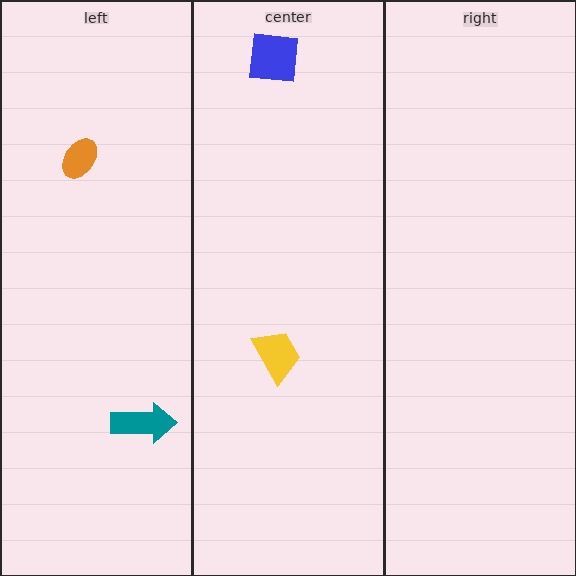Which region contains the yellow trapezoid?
The center region.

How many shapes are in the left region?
2.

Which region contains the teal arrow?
The left region.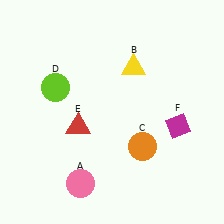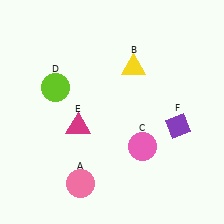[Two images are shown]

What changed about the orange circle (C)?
In Image 1, C is orange. In Image 2, it changed to pink.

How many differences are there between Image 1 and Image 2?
There are 3 differences between the two images.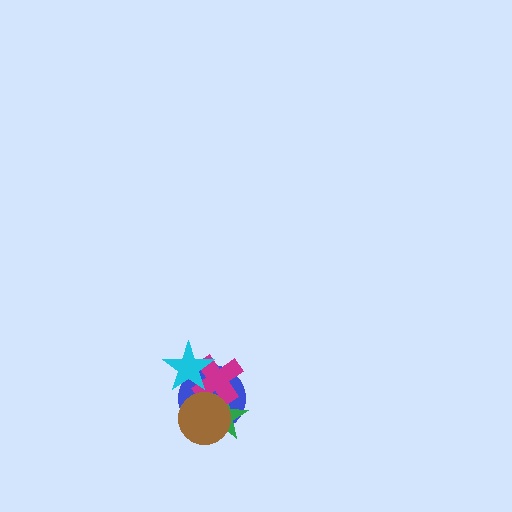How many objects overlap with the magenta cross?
4 objects overlap with the magenta cross.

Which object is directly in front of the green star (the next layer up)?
The magenta cross is directly in front of the green star.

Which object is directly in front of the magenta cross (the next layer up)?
The brown circle is directly in front of the magenta cross.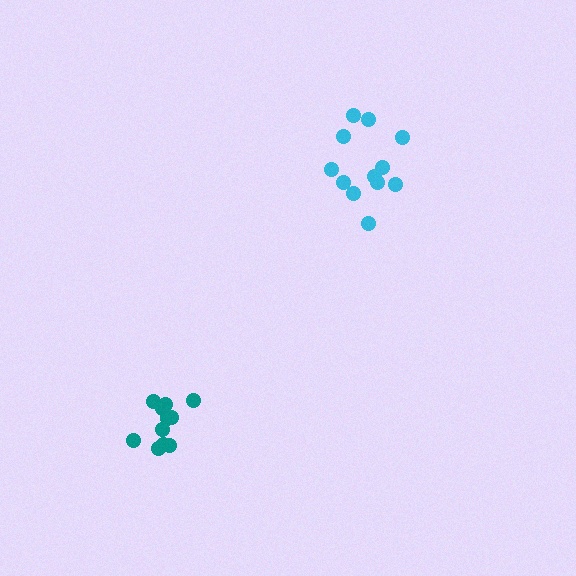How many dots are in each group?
Group 1: 12 dots, Group 2: 11 dots (23 total).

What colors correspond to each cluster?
The clusters are colored: cyan, teal.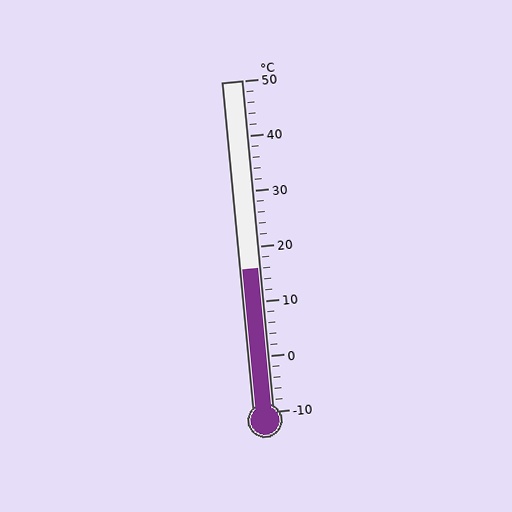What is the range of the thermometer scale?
The thermometer scale ranges from -10°C to 50°C.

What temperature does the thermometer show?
The thermometer shows approximately 16°C.